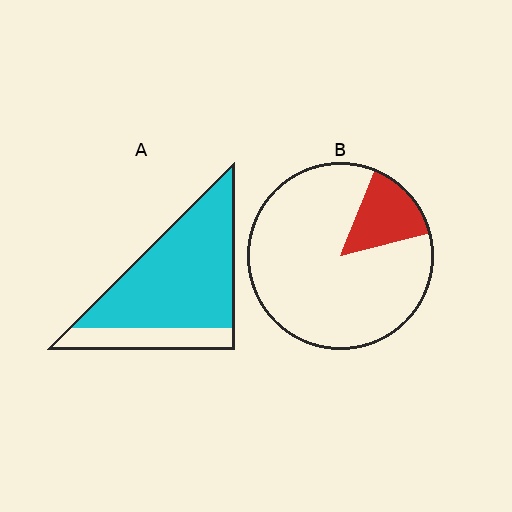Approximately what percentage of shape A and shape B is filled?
A is approximately 80% and B is approximately 15%.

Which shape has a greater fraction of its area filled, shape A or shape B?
Shape A.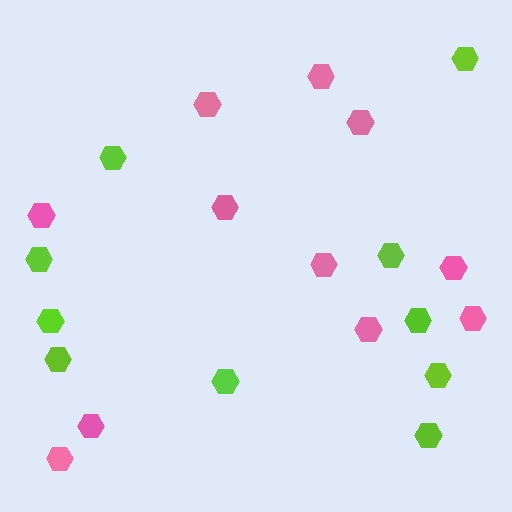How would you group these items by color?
There are 2 groups: one group of lime hexagons (10) and one group of pink hexagons (11).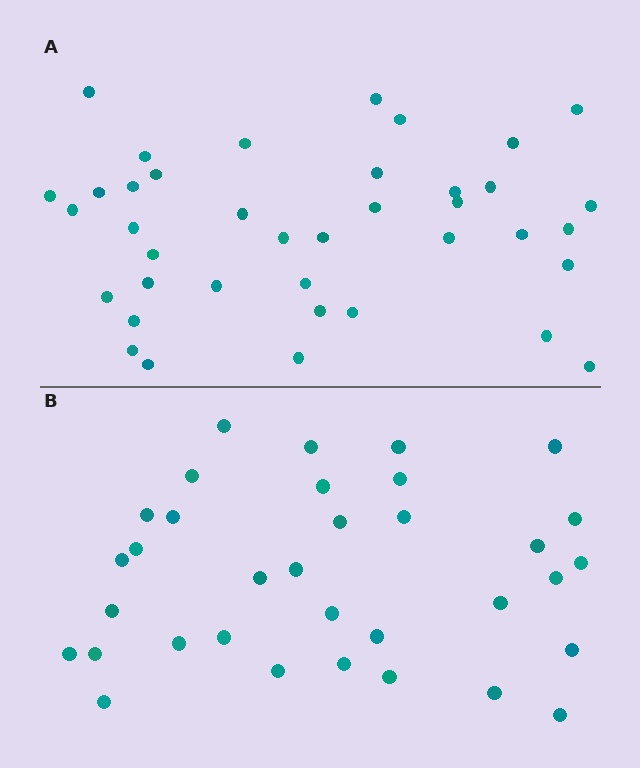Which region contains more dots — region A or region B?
Region A (the top region) has more dots.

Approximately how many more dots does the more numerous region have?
Region A has about 5 more dots than region B.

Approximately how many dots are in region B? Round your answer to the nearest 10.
About 30 dots. (The exact count is 34, which rounds to 30.)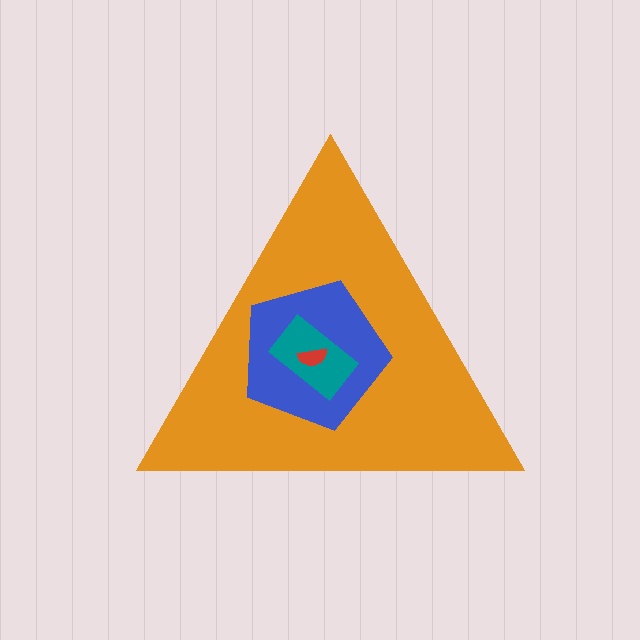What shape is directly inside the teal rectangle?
The red semicircle.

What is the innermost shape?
The red semicircle.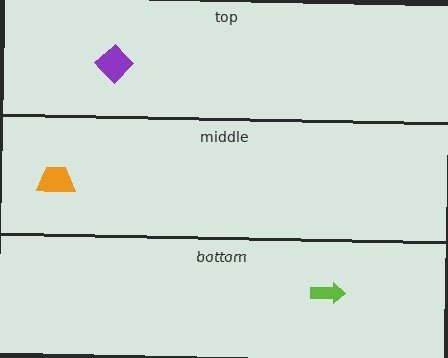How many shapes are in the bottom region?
1.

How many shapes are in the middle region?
1.